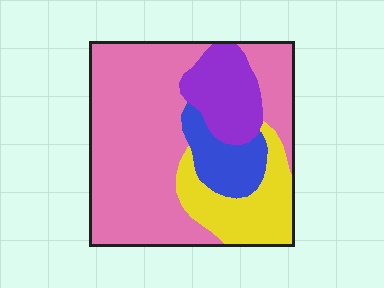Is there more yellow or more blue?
Yellow.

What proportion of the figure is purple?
Purple covers roughly 15% of the figure.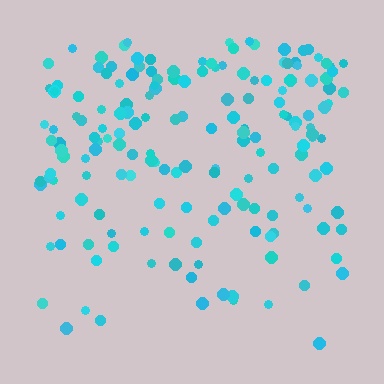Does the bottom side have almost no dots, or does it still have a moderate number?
Still a moderate number, just noticeably fewer than the top.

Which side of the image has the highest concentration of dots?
The top.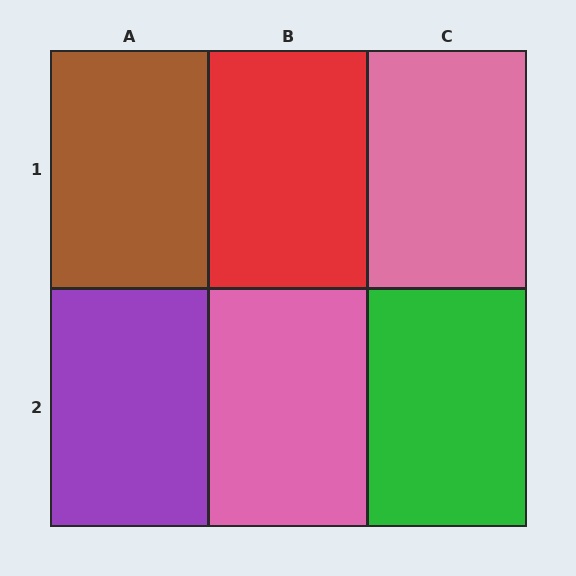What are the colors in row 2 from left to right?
Purple, pink, green.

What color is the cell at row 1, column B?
Red.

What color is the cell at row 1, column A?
Brown.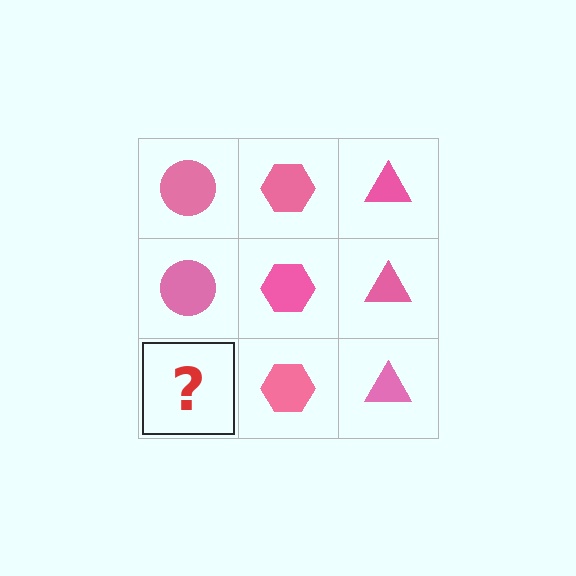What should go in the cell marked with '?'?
The missing cell should contain a pink circle.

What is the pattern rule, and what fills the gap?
The rule is that each column has a consistent shape. The gap should be filled with a pink circle.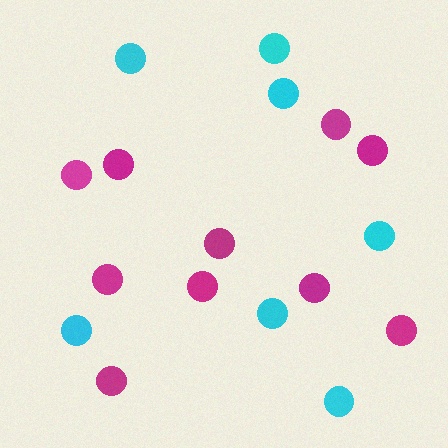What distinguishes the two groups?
There are 2 groups: one group of cyan circles (7) and one group of magenta circles (10).